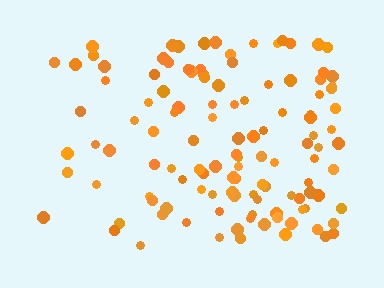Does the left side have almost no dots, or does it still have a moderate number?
Still a moderate number, just noticeably fewer than the right.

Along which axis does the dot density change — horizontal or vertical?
Horizontal.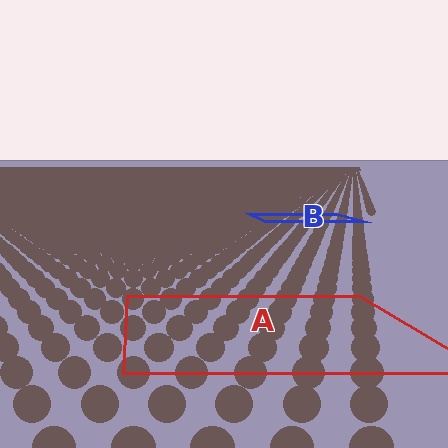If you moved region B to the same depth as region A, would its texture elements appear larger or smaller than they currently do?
They would appear larger. At a closer depth, the same texture elements are projected at a bigger on-screen size.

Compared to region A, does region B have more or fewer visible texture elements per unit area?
Region B has more texture elements per unit area — they are packed more densely because it is farther away.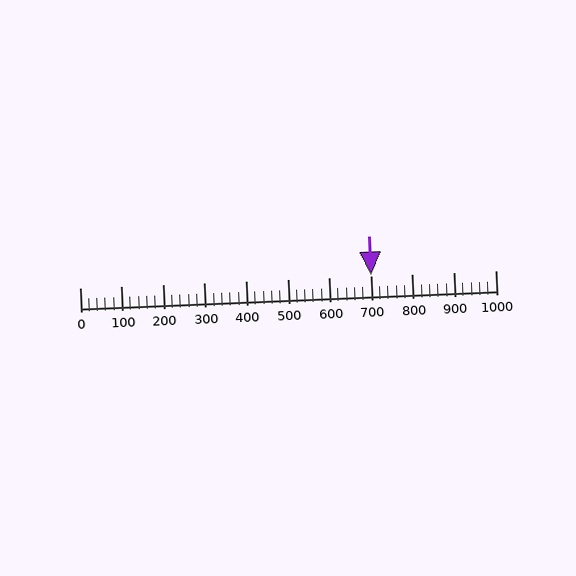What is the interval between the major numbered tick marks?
The major tick marks are spaced 100 units apart.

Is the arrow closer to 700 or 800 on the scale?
The arrow is closer to 700.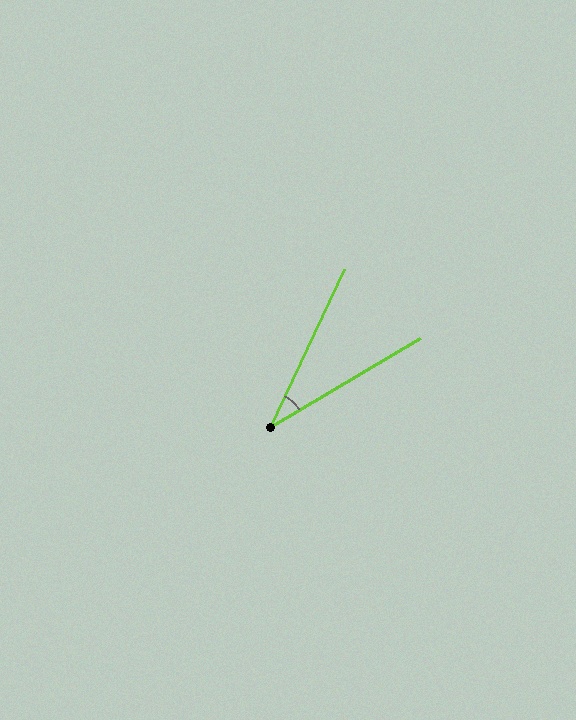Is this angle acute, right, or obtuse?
It is acute.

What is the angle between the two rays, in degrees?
Approximately 34 degrees.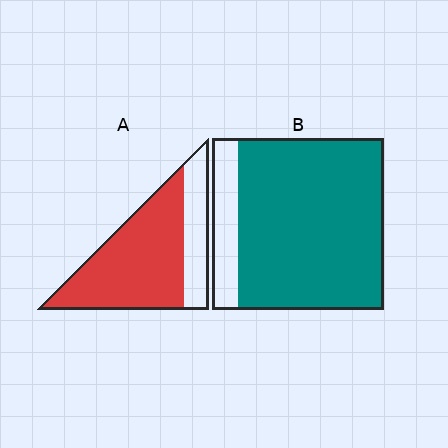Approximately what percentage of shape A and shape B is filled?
A is approximately 75% and B is approximately 85%.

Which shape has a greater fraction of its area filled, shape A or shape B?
Shape B.